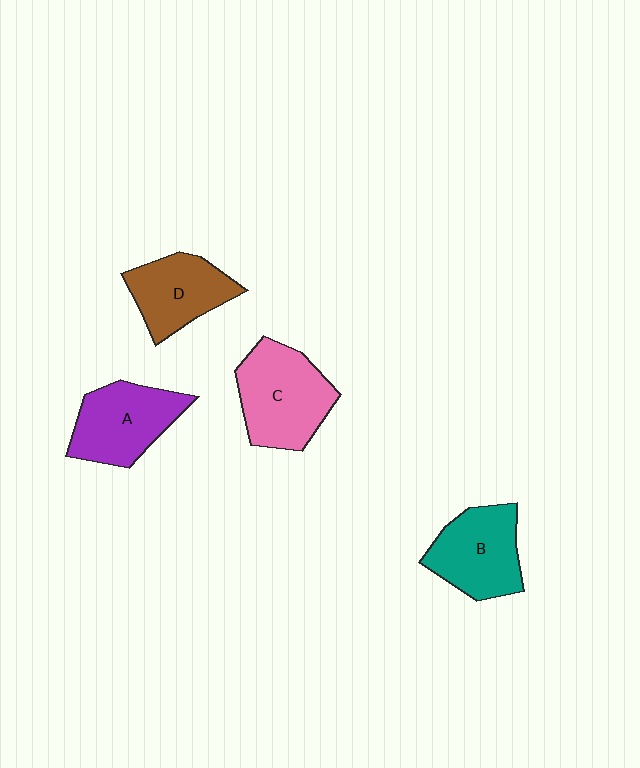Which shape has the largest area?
Shape C (pink).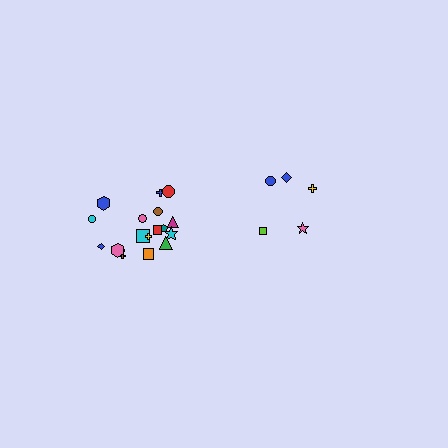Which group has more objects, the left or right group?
The left group.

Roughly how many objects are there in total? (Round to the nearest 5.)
Roughly 25 objects in total.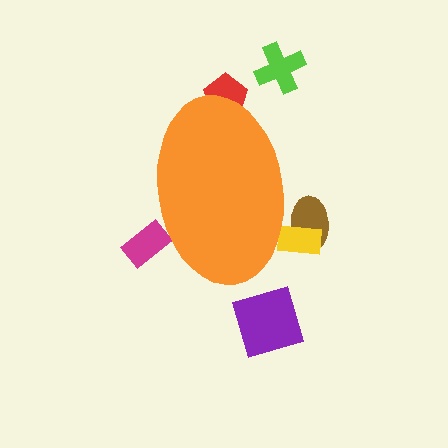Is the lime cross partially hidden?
No, the lime cross is fully visible.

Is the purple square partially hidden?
No, the purple square is fully visible.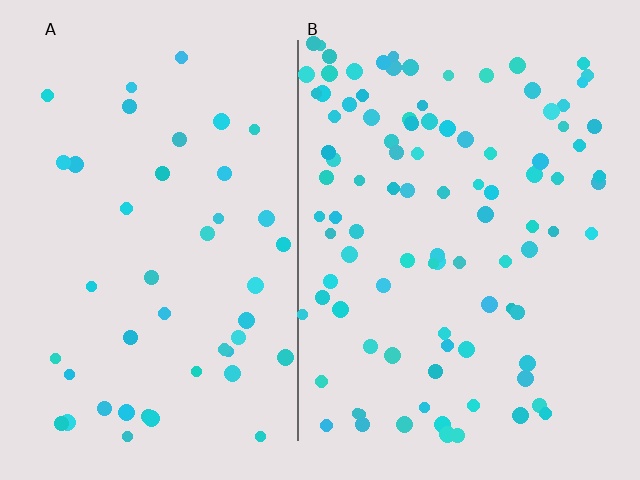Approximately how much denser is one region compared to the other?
Approximately 2.1× — region B over region A.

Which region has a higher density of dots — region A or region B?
B (the right).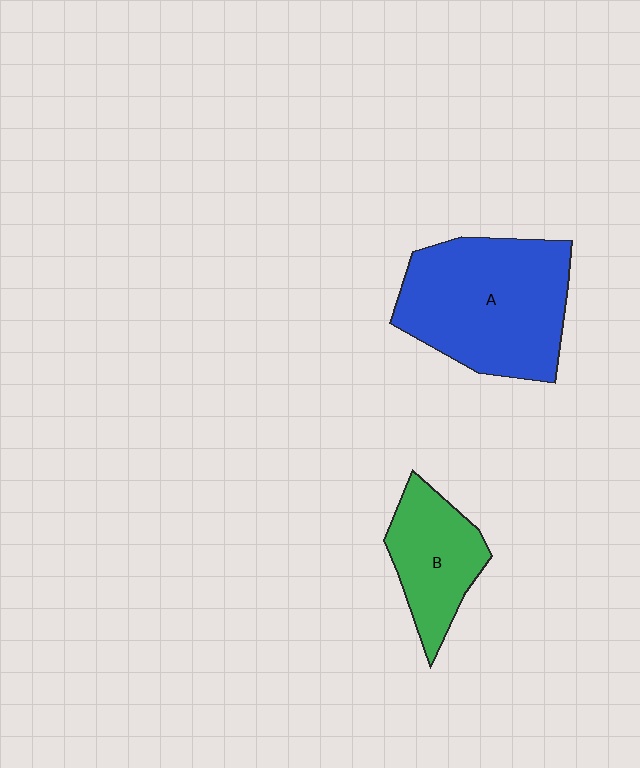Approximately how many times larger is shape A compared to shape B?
Approximately 1.9 times.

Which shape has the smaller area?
Shape B (green).